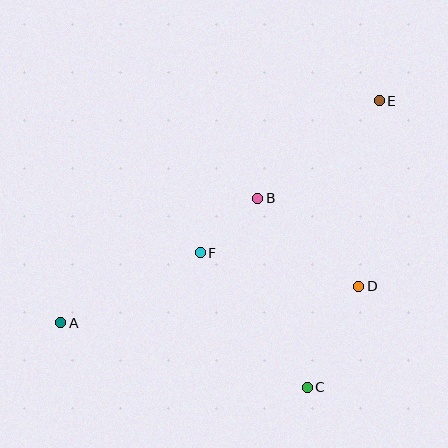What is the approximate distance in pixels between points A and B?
The distance between A and B is approximately 233 pixels.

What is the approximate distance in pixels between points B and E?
The distance between B and E is approximately 156 pixels.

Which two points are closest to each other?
Points B and F are closest to each other.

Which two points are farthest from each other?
Points A and E are farthest from each other.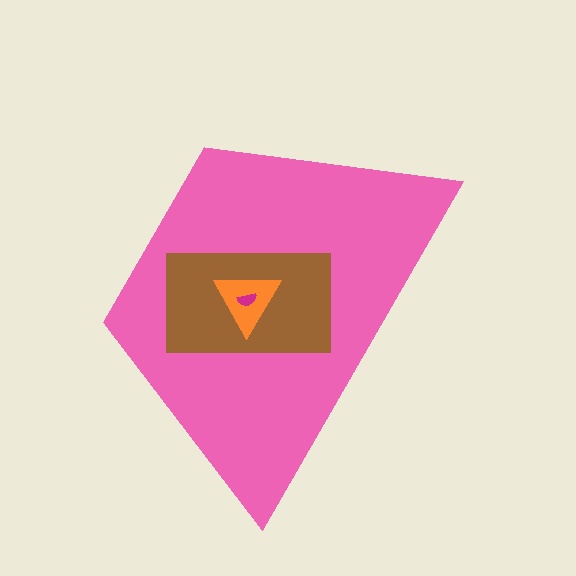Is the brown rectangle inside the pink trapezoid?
Yes.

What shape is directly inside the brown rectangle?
The orange triangle.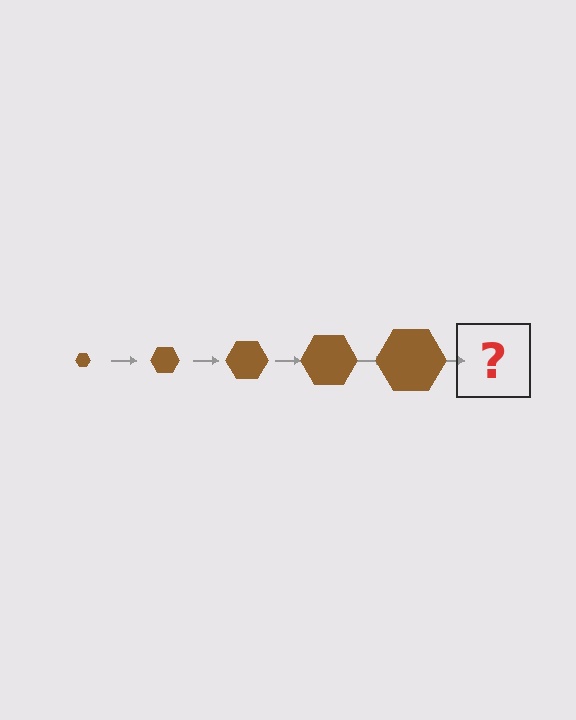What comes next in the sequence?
The next element should be a brown hexagon, larger than the previous one.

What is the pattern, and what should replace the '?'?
The pattern is that the hexagon gets progressively larger each step. The '?' should be a brown hexagon, larger than the previous one.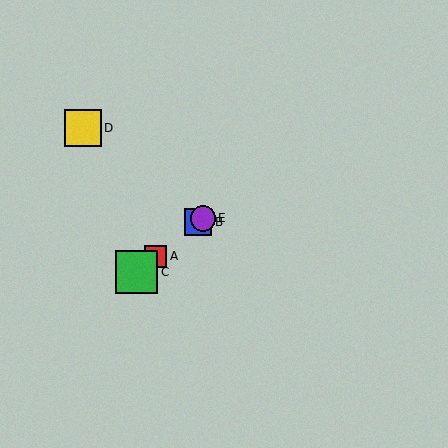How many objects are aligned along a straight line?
4 objects (A, B, C, E) are aligned along a straight line.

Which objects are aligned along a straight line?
Objects A, B, C, E are aligned along a straight line.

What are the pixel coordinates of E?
Object E is at (203, 218).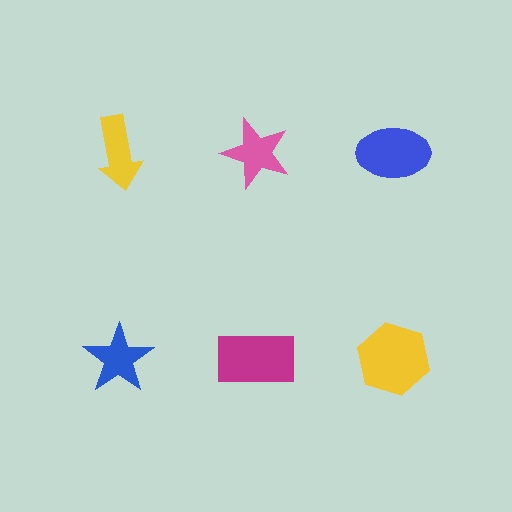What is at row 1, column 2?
A pink star.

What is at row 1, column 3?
A blue ellipse.